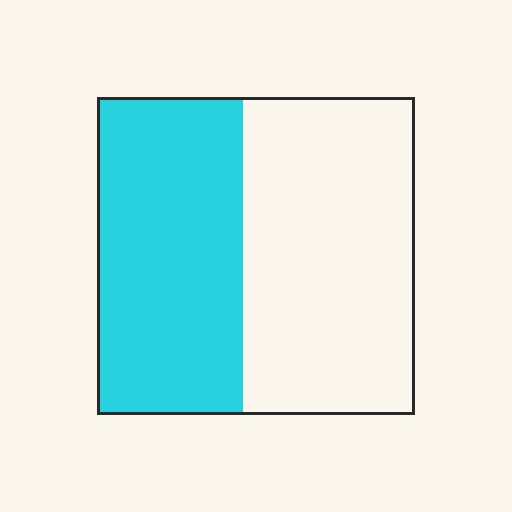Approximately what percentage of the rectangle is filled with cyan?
Approximately 45%.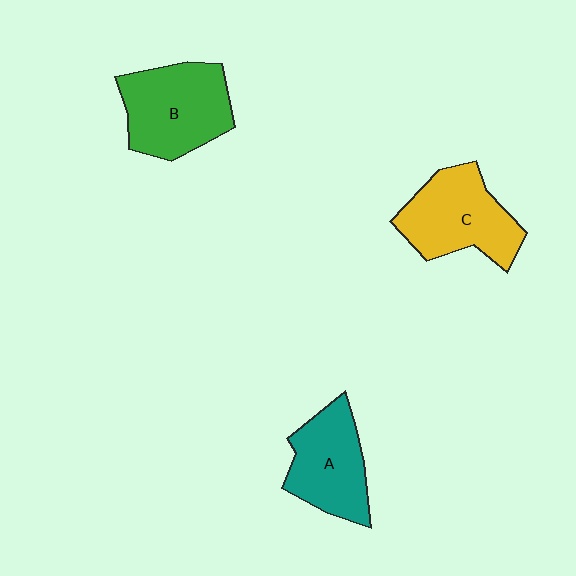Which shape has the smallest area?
Shape A (teal).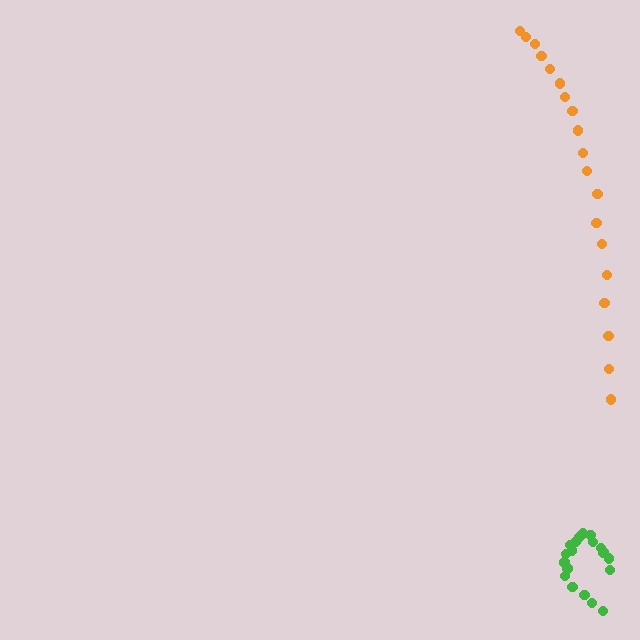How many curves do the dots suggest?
There are 2 distinct paths.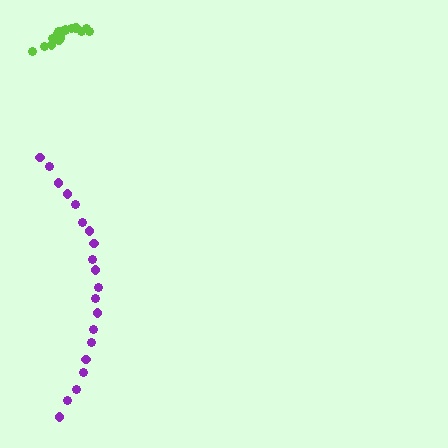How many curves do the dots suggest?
There are 2 distinct paths.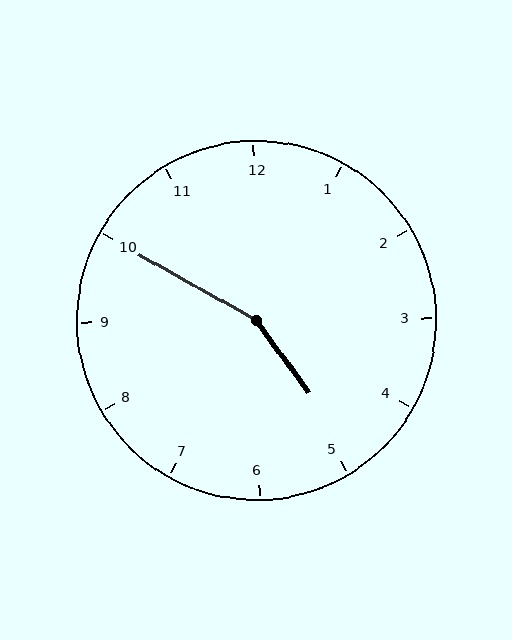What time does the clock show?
4:50.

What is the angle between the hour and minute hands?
Approximately 155 degrees.